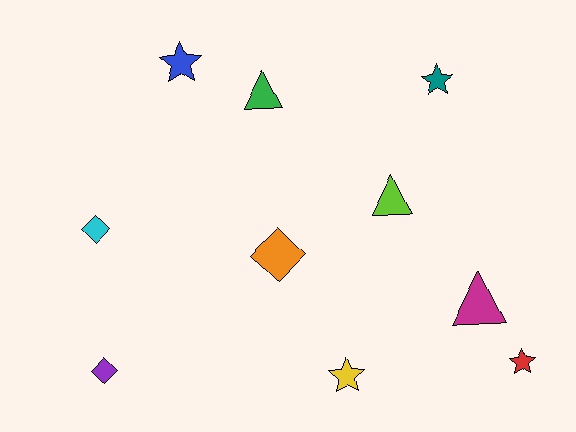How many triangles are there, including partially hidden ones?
There are 3 triangles.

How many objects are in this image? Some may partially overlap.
There are 10 objects.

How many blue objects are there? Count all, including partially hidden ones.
There is 1 blue object.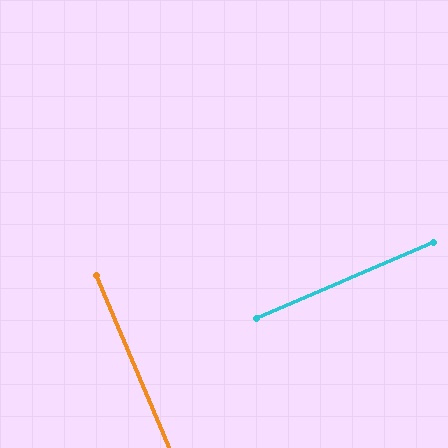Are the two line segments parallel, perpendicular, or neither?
Perpendicular — they meet at approximately 89°.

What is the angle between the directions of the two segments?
Approximately 89 degrees.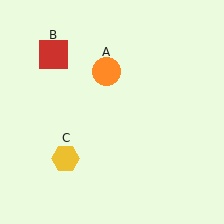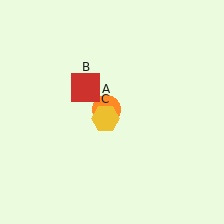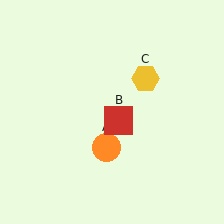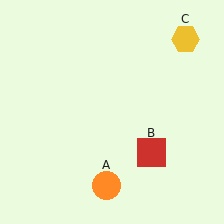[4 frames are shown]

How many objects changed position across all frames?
3 objects changed position: orange circle (object A), red square (object B), yellow hexagon (object C).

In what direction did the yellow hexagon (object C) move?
The yellow hexagon (object C) moved up and to the right.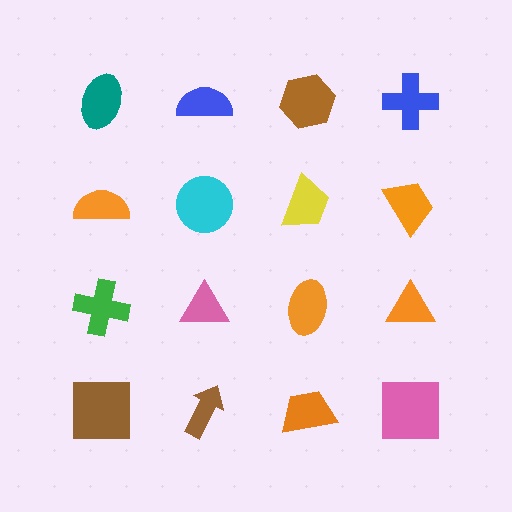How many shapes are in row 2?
4 shapes.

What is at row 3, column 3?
An orange ellipse.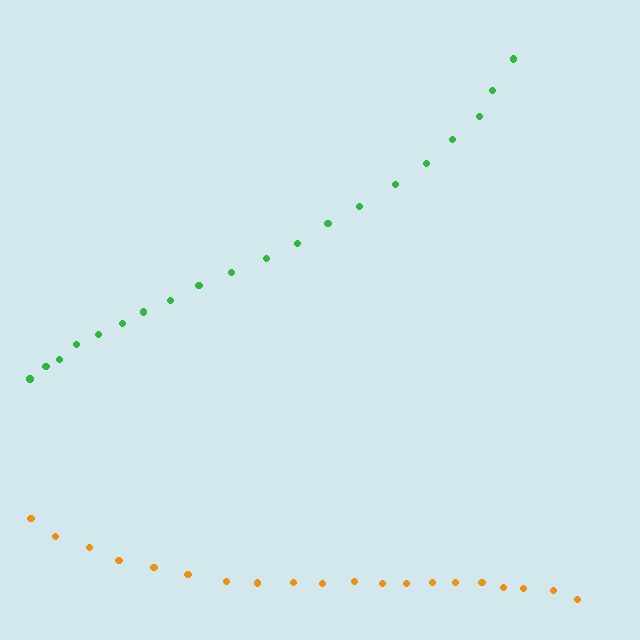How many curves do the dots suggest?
There are 2 distinct paths.